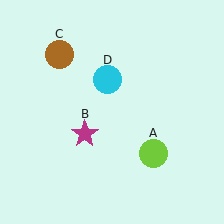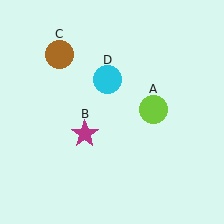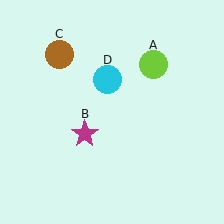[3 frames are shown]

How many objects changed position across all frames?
1 object changed position: lime circle (object A).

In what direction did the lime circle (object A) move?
The lime circle (object A) moved up.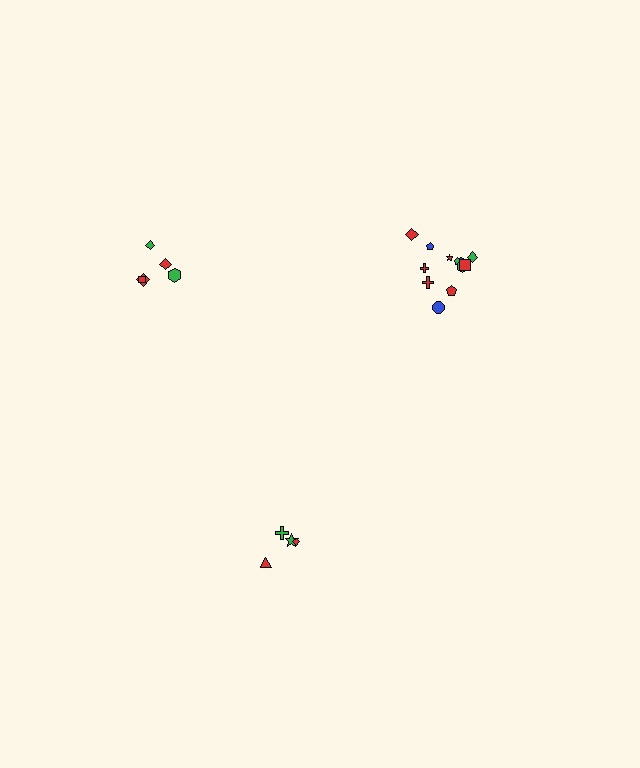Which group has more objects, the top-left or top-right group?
The top-right group.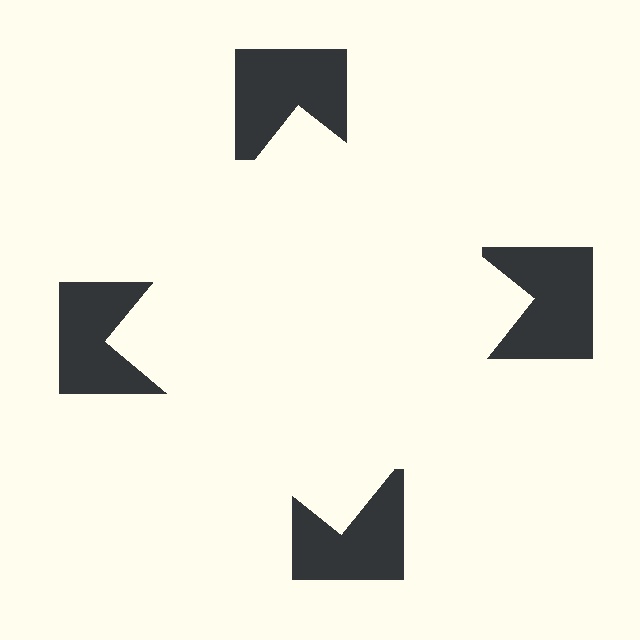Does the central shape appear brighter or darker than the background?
It typically appears slightly brighter than the background, even though no actual brightness change is drawn.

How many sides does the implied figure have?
4 sides.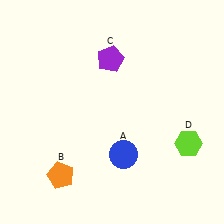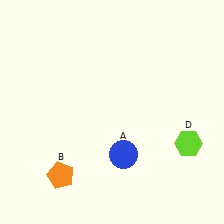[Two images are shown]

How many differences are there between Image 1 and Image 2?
There is 1 difference between the two images.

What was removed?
The purple pentagon (C) was removed in Image 2.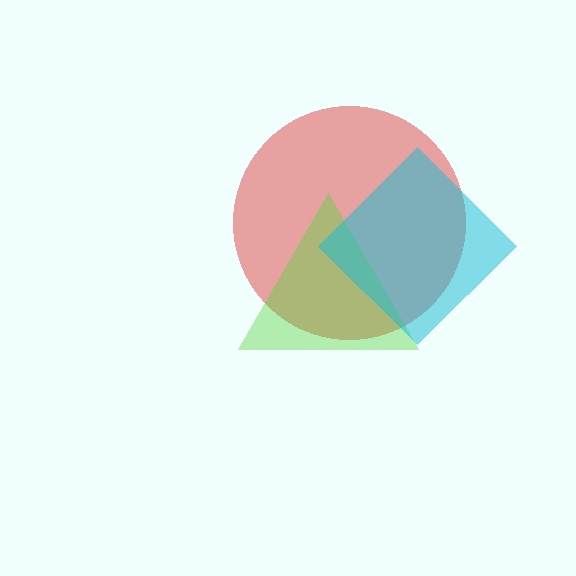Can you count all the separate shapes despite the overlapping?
Yes, there are 3 separate shapes.